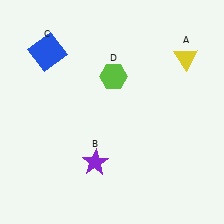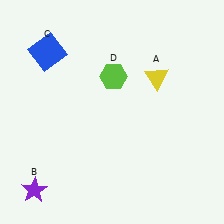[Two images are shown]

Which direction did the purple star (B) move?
The purple star (B) moved left.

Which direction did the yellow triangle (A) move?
The yellow triangle (A) moved left.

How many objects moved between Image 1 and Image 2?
2 objects moved between the two images.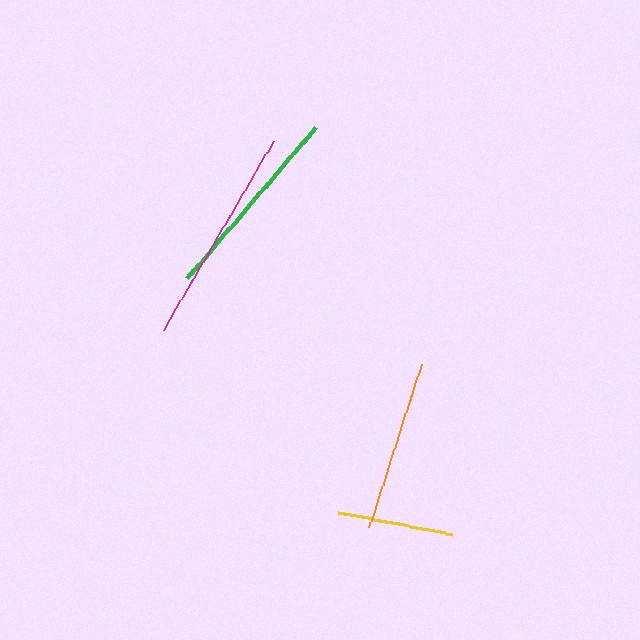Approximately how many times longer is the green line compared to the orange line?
The green line is approximately 1.2 times the length of the orange line.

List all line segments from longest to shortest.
From longest to shortest: magenta, green, orange, yellow.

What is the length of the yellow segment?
The yellow segment is approximately 116 pixels long.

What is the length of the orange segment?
The orange segment is approximately 172 pixels long.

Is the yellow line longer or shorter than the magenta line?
The magenta line is longer than the yellow line.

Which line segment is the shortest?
The yellow line is the shortest at approximately 116 pixels.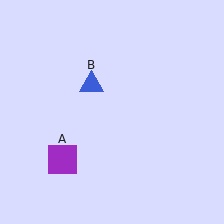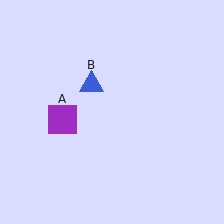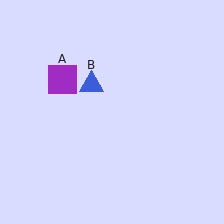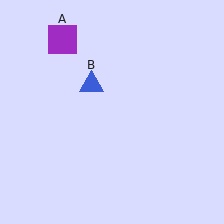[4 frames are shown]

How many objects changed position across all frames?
1 object changed position: purple square (object A).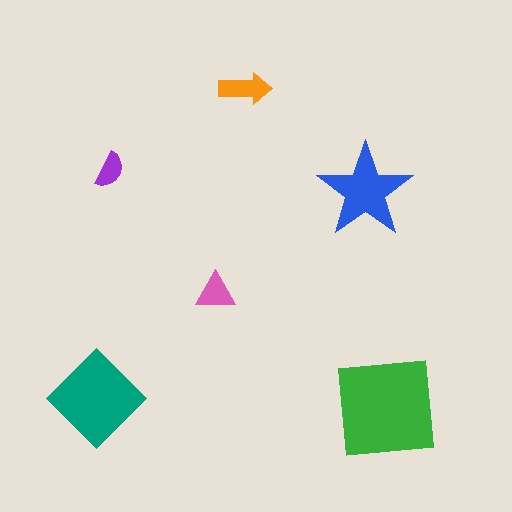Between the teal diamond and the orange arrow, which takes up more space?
The teal diamond.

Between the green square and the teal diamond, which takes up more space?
The green square.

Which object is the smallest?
The purple semicircle.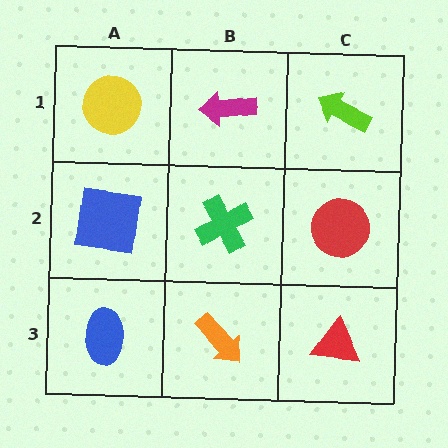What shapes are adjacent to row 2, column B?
A magenta arrow (row 1, column B), an orange arrow (row 3, column B), a blue square (row 2, column A), a red circle (row 2, column C).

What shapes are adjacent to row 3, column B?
A green cross (row 2, column B), a blue ellipse (row 3, column A), a red triangle (row 3, column C).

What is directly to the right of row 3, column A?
An orange arrow.